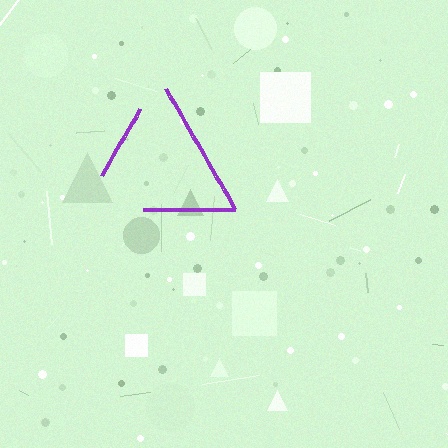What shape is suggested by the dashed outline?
The dashed outline suggests a triangle.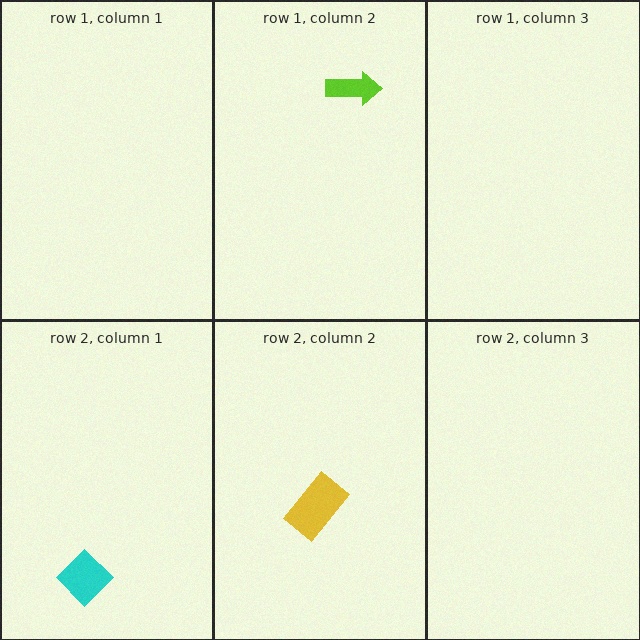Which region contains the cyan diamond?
The row 2, column 1 region.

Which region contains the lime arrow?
The row 1, column 2 region.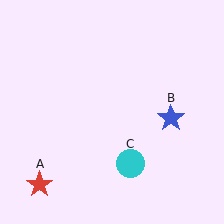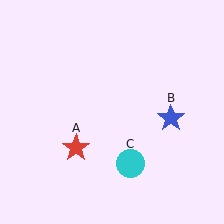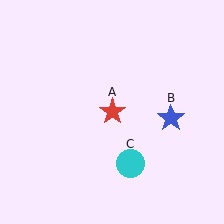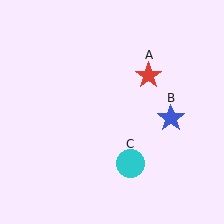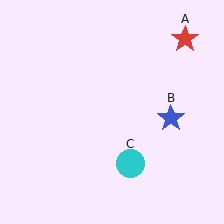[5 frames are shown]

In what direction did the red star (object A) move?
The red star (object A) moved up and to the right.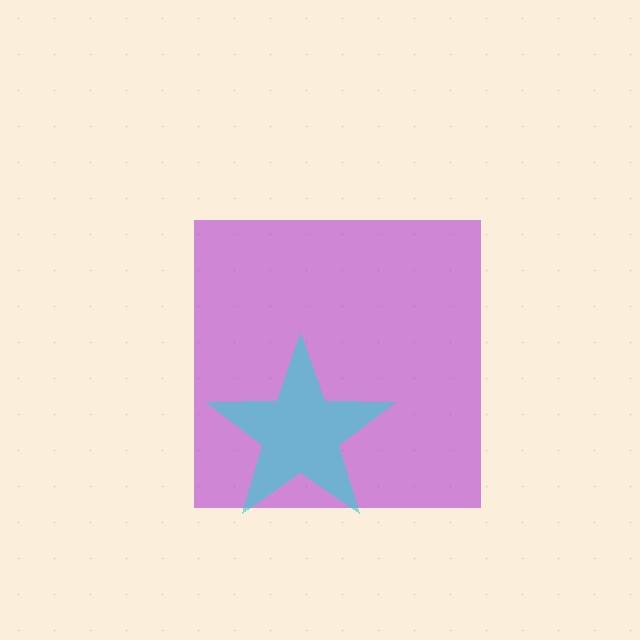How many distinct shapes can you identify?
There are 2 distinct shapes: a purple square, a cyan star.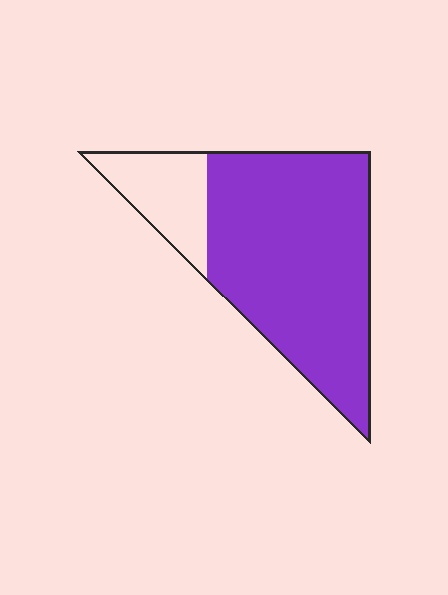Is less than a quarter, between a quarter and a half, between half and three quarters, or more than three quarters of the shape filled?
More than three quarters.